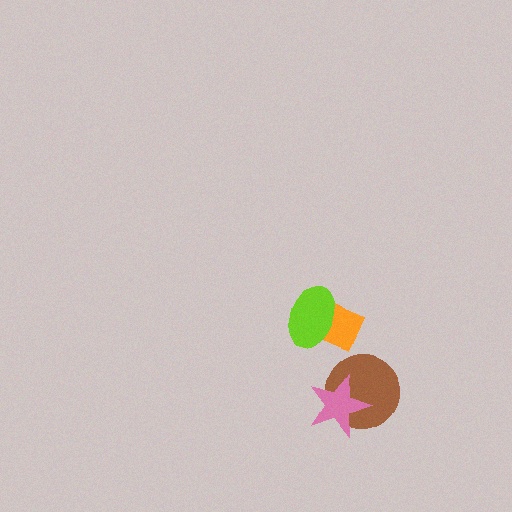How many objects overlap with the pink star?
1 object overlaps with the pink star.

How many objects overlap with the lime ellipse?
1 object overlaps with the lime ellipse.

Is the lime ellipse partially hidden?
No, no other shape covers it.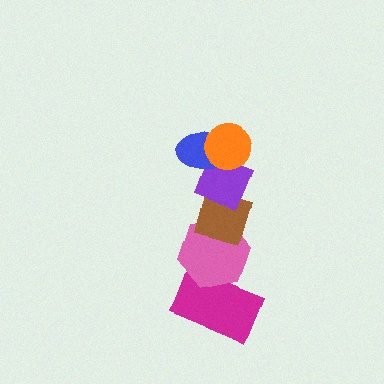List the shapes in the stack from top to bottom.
From top to bottom: the orange circle, the blue ellipse, the purple diamond, the brown diamond, the pink hexagon, the magenta rectangle.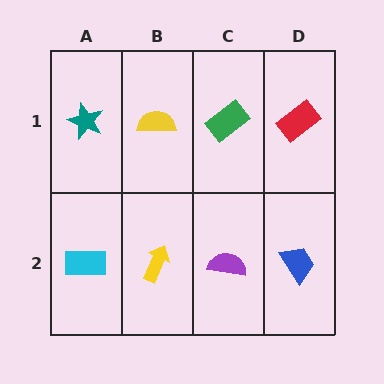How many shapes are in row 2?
4 shapes.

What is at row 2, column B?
A yellow arrow.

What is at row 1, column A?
A teal star.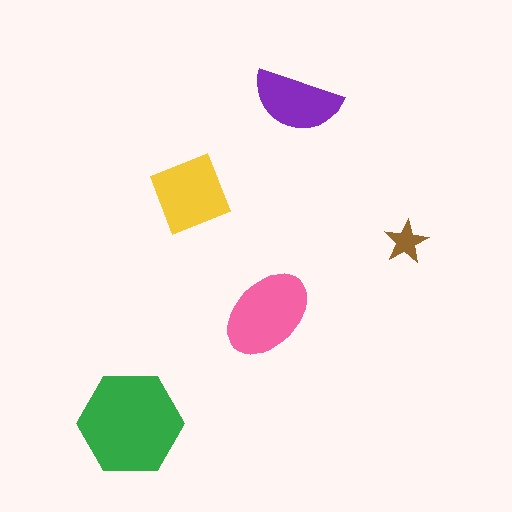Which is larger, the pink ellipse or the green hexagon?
The green hexagon.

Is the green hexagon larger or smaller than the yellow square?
Larger.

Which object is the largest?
The green hexagon.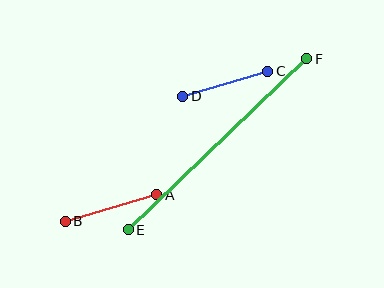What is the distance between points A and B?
The distance is approximately 95 pixels.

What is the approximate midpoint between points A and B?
The midpoint is at approximately (111, 208) pixels.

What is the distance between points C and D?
The distance is approximately 89 pixels.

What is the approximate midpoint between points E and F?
The midpoint is at approximately (218, 144) pixels.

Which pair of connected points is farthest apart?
Points E and F are farthest apart.